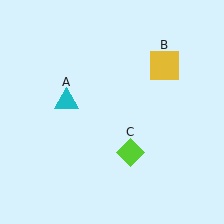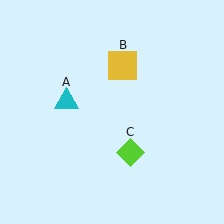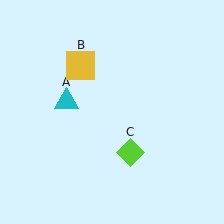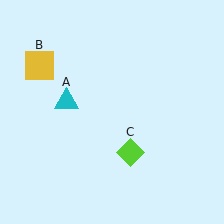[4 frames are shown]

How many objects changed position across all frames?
1 object changed position: yellow square (object B).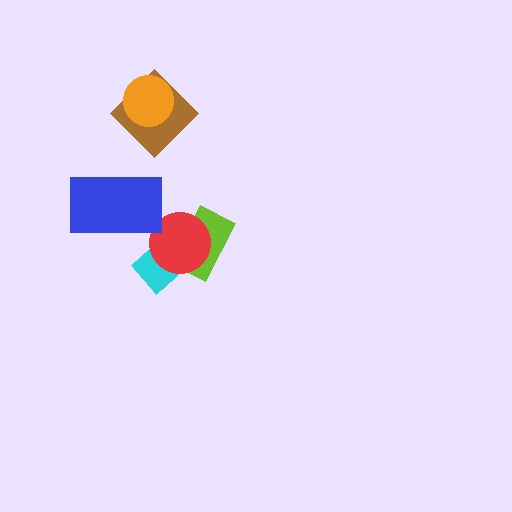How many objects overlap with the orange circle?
1 object overlaps with the orange circle.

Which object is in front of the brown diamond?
The orange circle is in front of the brown diamond.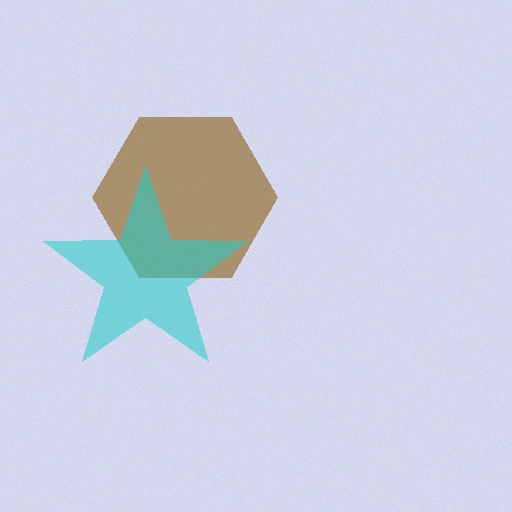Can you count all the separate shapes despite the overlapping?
Yes, there are 2 separate shapes.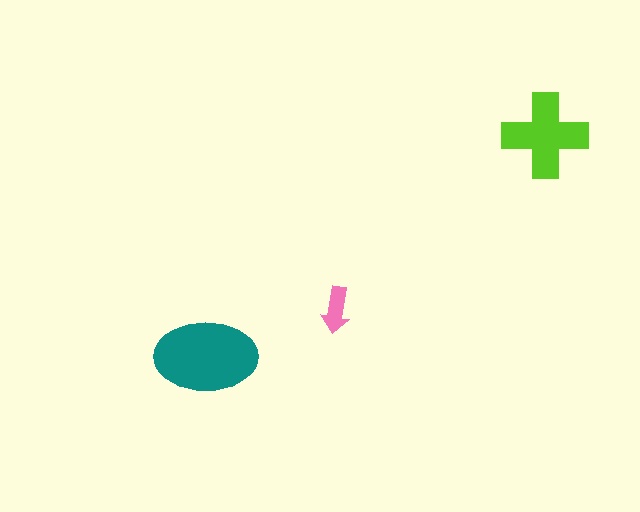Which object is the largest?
The teal ellipse.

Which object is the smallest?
The pink arrow.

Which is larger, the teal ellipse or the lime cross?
The teal ellipse.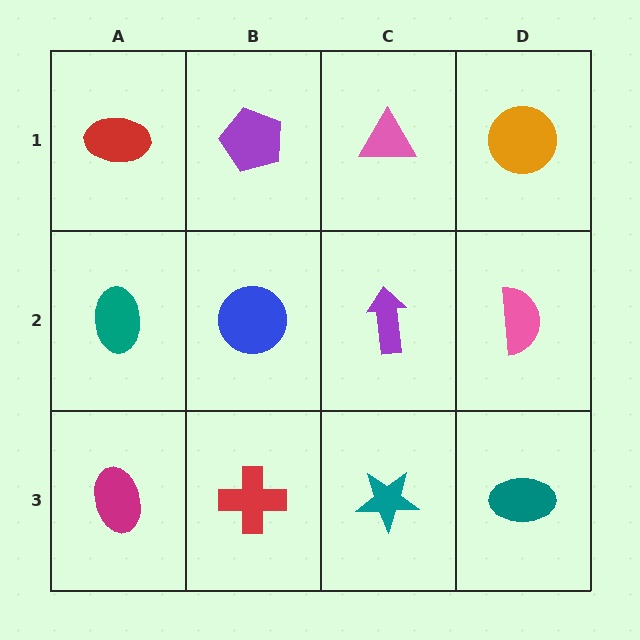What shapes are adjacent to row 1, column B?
A blue circle (row 2, column B), a red ellipse (row 1, column A), a pink triangle (row 1, column C).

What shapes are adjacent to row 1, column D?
A pink semicircle (row 2, column D), a pink triangle (row 1, column C).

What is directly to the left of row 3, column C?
A red cross.